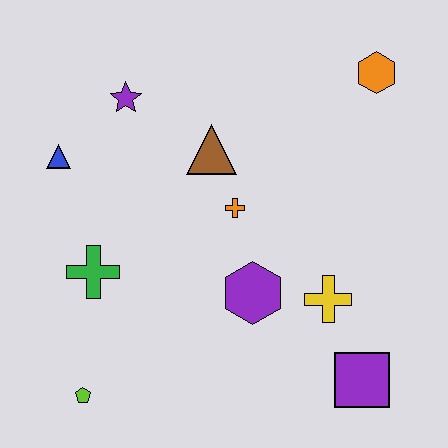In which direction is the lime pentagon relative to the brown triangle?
The lime pentagon is below the brown triangle.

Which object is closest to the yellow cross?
The purple hexagon is closest to the yellow cross.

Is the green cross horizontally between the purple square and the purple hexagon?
No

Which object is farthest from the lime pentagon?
The orange hexagon is farthest from the lime pentagon.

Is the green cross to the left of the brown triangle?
Yes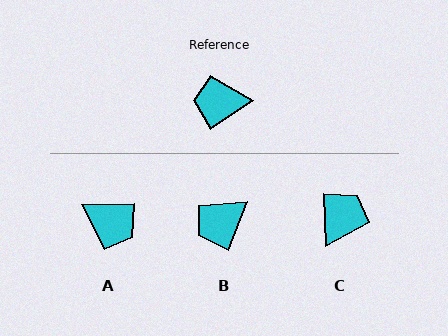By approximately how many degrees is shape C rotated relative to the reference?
Approximately 122 degrees clockwise.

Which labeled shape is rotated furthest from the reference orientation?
A, about 148 degrees away.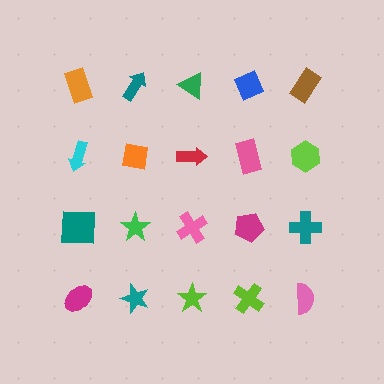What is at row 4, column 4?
A lime cross.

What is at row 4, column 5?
A pink semicircle.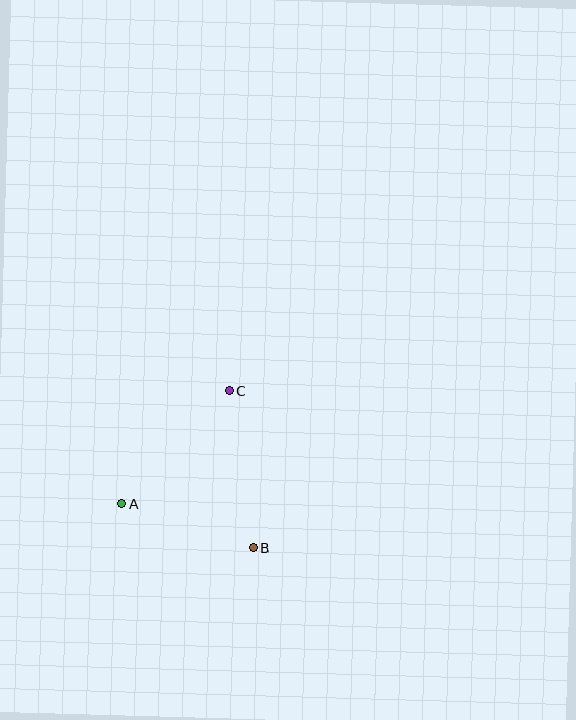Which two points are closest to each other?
Points A and B are closest to each other.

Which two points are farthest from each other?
Points B and C are farthest from each other.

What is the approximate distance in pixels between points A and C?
The distance between A and C is approximately 156 pixels.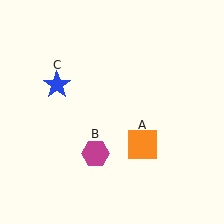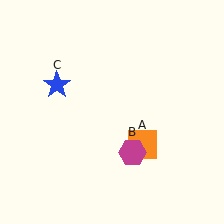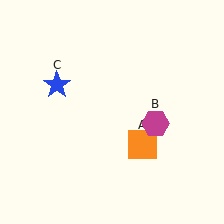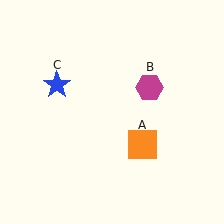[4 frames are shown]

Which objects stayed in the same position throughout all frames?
Orange square (object A) and blue star (object C) remained stationary.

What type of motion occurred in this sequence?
The magenta hexagon (object B) rotated counterclockwise around the center of the scene.